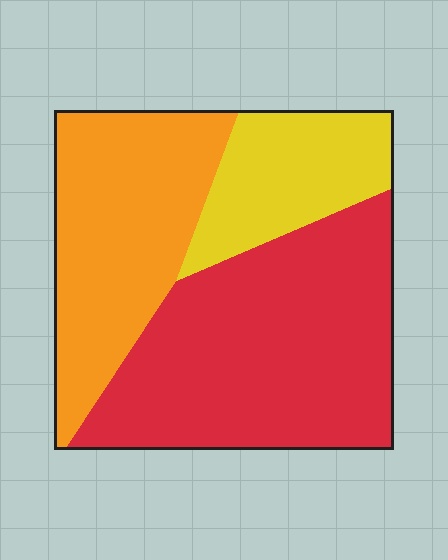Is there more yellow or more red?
Red.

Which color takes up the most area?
Red, at roughly 50%.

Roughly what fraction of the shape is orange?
Orange takes up about one third (1/3) of the shape.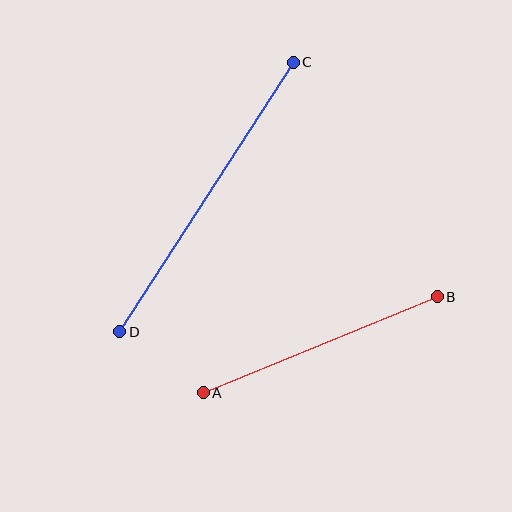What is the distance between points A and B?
The distance is approximately 253 pixels.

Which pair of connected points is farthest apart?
Points C and D are farthest apart.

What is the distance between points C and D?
The distance is approximately 321 pixels.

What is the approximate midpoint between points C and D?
The midpoint is at approximately (206, 197) pixels.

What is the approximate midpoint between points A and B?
The midpoint is at approximately (320, 345) pixels.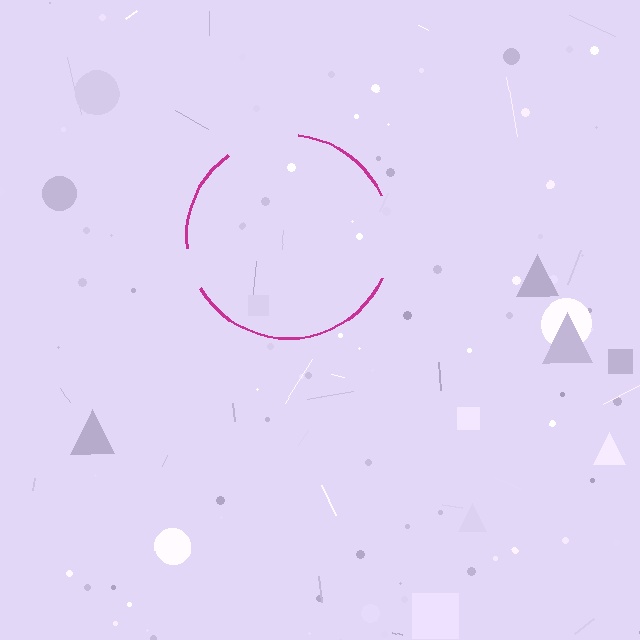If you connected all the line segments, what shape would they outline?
They would outline a circle.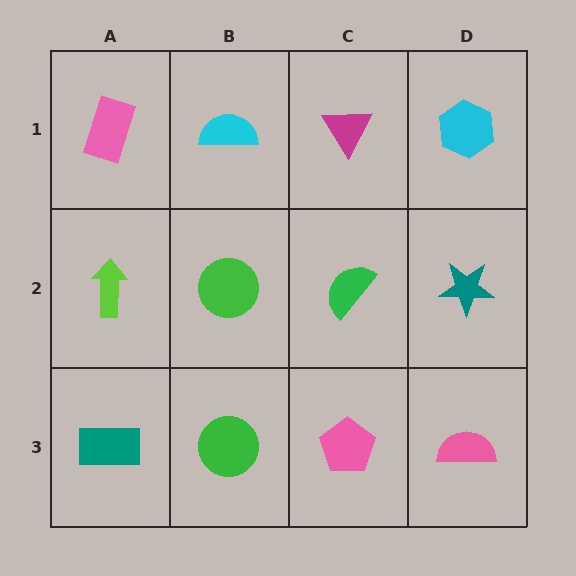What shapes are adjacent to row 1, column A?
A lime arrow (row 2, column A), a cyan semicircle (row 1, column B).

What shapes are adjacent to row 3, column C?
A green semicircle (row 2, column C), a green circle (row 3, column B), a pink semicircle (row 3, column D).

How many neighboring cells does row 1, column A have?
2.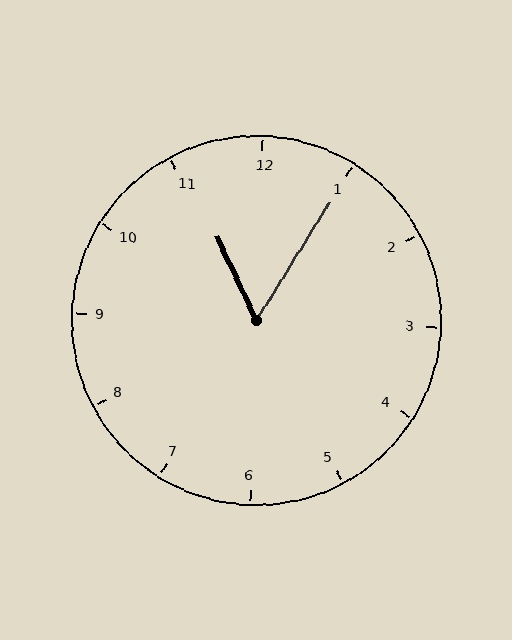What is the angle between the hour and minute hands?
Approximately 58 degrees.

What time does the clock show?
11:05.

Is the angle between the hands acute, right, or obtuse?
It is acute.